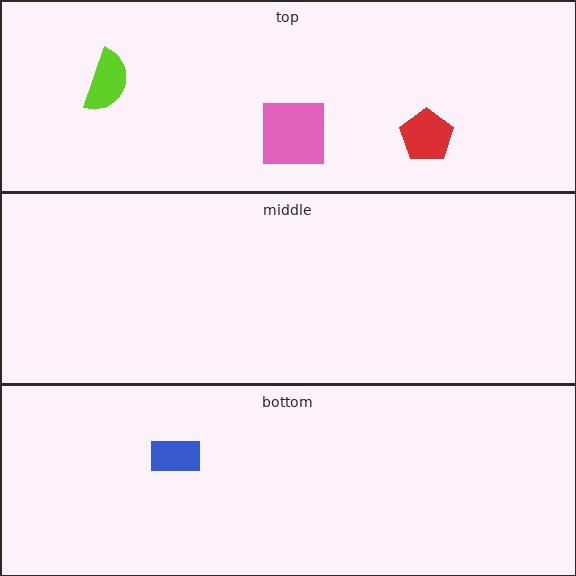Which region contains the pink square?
The top region.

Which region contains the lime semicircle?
The top region.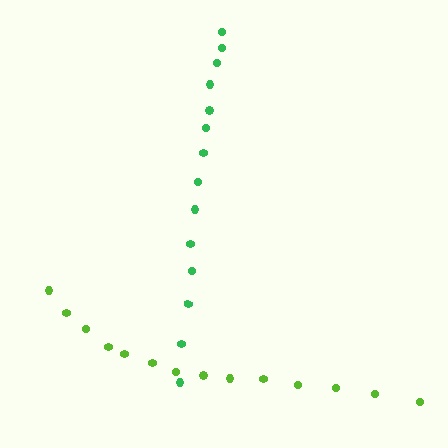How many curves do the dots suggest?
There are 2 distinct paths.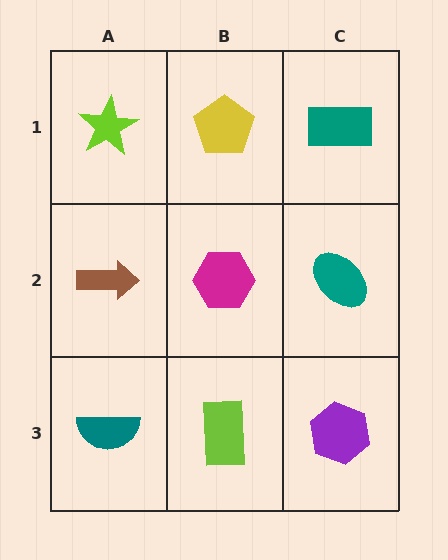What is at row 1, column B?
A yellow pentagon.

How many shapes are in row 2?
3 shapes.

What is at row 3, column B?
A lime rectangle.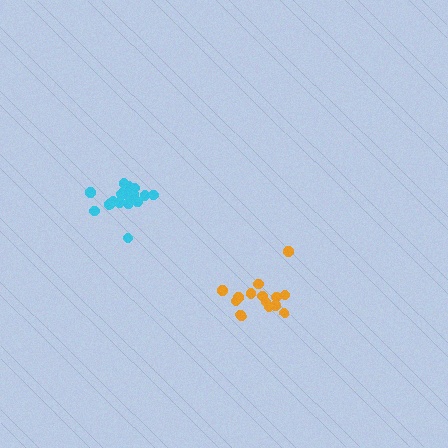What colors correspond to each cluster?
The clusters are colored: orange, cyan.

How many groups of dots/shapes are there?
There are 2 groups.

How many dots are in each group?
Group 1: 14 dots, Group 2: 19 dots (33 total).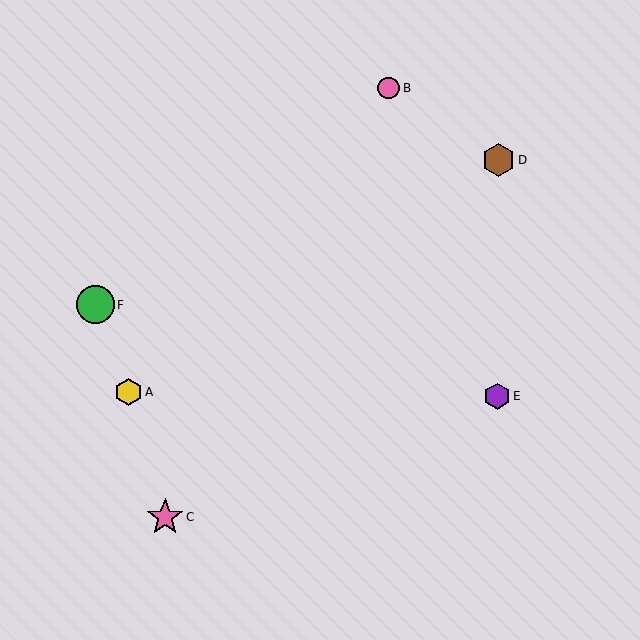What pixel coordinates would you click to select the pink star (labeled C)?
Click at (165, 517) to select the pink star C.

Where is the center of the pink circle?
The center of the pink circle is at (389, 88).